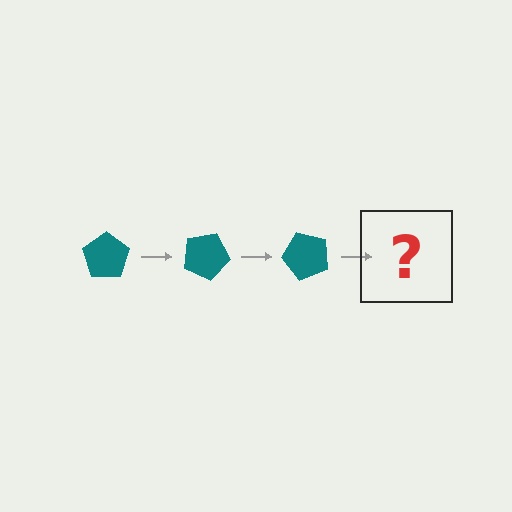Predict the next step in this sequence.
The next step is a teal pentagon rotated 75 degrees.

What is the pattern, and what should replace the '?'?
The pattern is that the pentagon rotates 25 degrees each step. The '?' should be a teal pentagon rotated 75 degrees.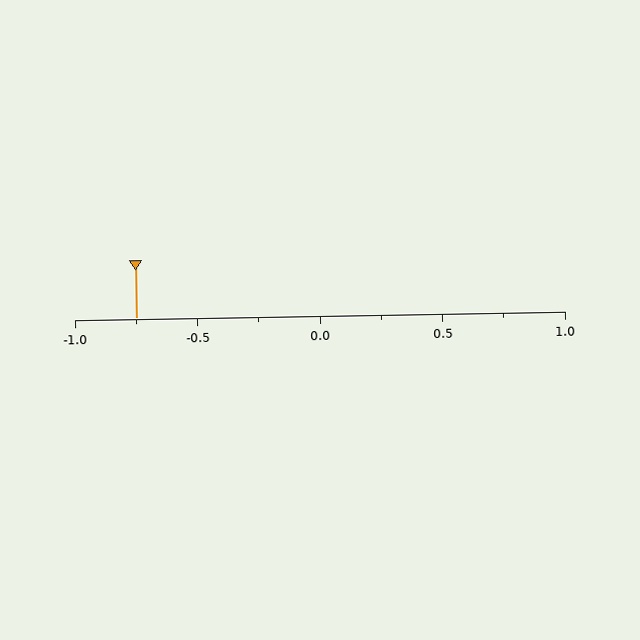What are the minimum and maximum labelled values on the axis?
The axis runs from -1.0 to 1.0.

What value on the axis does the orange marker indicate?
The marker indicates approximately -0.75.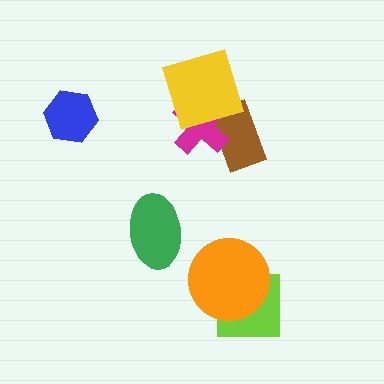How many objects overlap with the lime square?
1 object overlaps with the lime square.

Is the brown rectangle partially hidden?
Yes, it is partially covered by another shape.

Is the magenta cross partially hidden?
Yes, it is partially covered by another shape.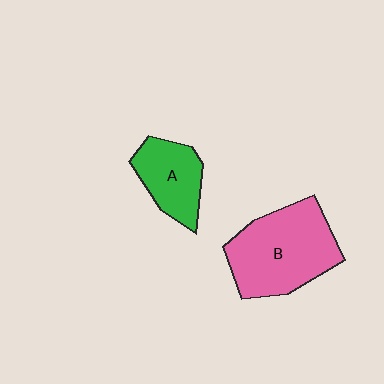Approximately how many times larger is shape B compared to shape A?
Approximately 1.8 times.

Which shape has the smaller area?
Shape A (green).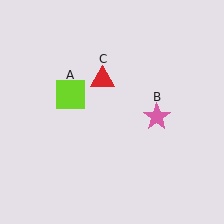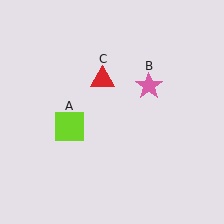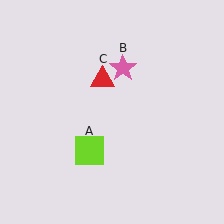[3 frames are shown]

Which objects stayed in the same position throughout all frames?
Red triangle (object C) remained stationary.